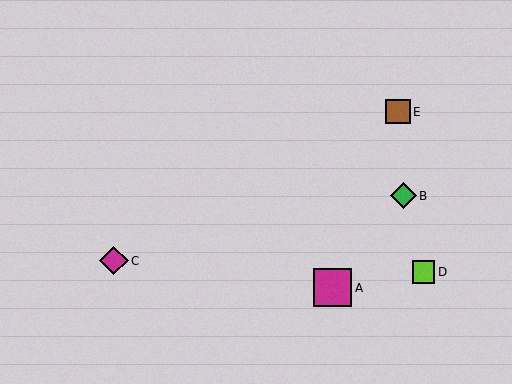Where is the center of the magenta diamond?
The center of the magenta diamond is at (114, 261).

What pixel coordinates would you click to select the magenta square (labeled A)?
Click at (333, 288) to select the magenta square A.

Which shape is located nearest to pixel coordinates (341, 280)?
The magenta square (labeled A) at (333, 288) is nearest to that location.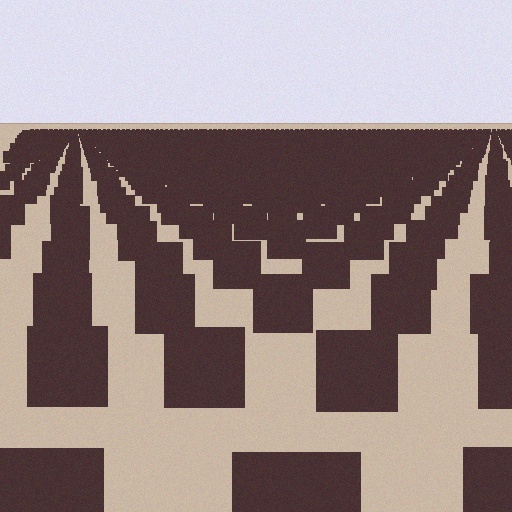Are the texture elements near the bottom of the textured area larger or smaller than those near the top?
Larger. Near the bottom, elements are closer to the viewer and appear at a bigger on-screen size.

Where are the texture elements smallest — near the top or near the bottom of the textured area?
Near the top.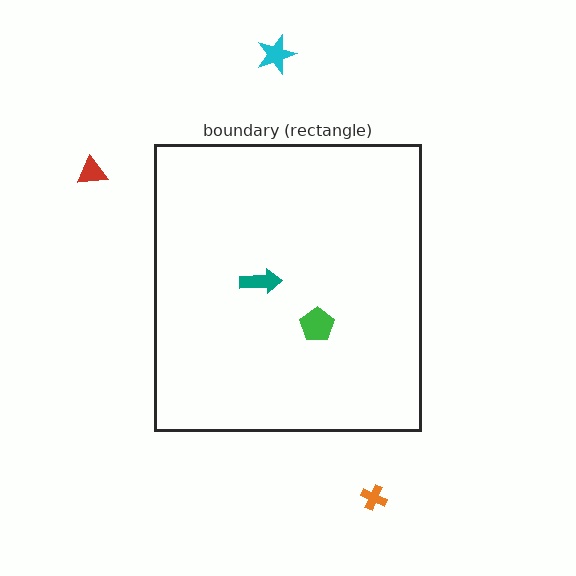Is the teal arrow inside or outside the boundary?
Inside.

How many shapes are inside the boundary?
2 inside, 3 outside.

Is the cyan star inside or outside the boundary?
Outside.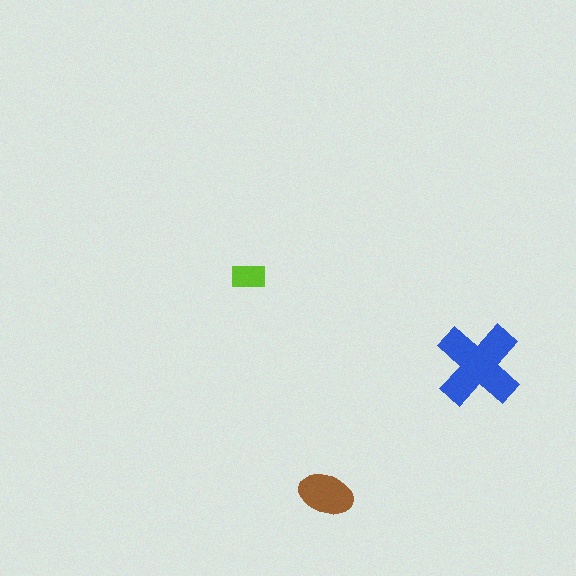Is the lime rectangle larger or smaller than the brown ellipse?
Smaller.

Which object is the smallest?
The lime rectangle.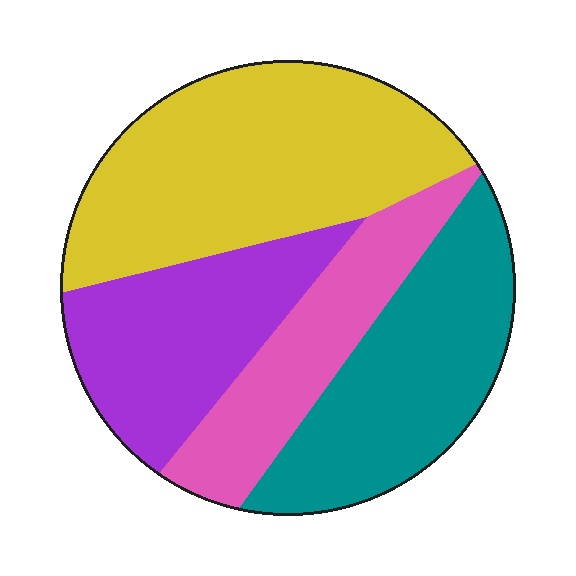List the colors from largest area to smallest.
From largest to smallest: yellow, teal, purple, pink.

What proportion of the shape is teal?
Teal covers 26% of the shape.